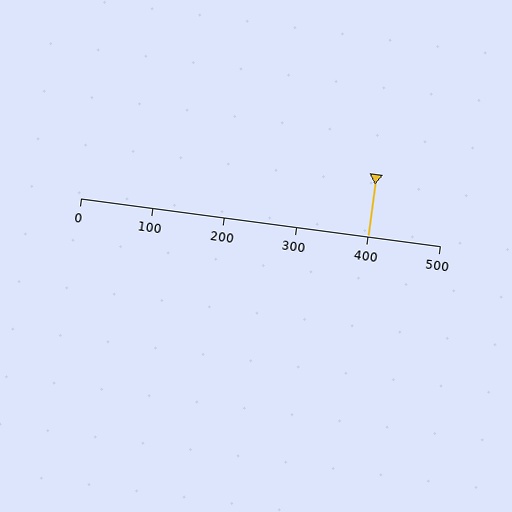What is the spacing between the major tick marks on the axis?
The major ticks are spaced 100 apart.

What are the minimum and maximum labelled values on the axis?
The axis runs from 0 to 500.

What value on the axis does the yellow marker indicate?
The marker indicates approximately 400.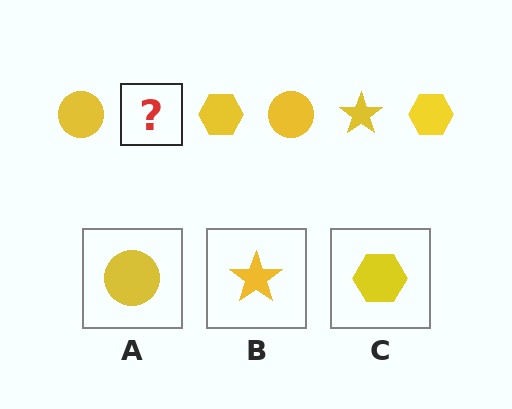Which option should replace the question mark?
Option B.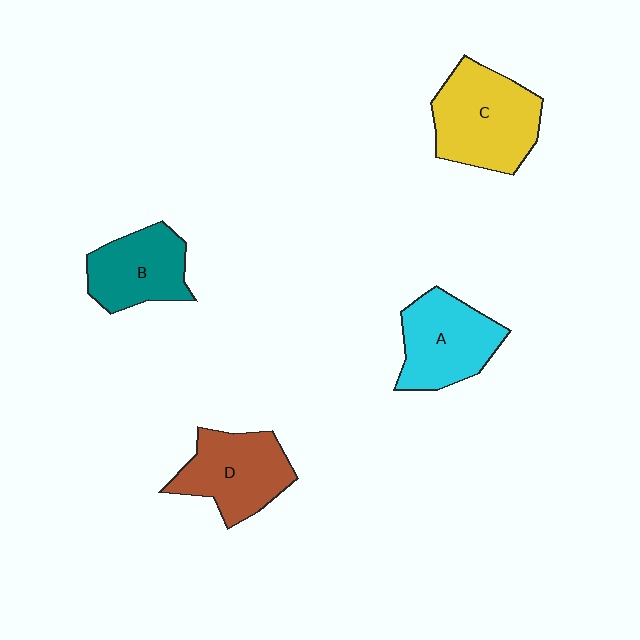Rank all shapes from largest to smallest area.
From largest to smallest: C (yellow), A (cyan), D (brown), B (teal).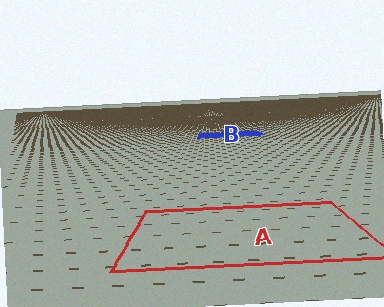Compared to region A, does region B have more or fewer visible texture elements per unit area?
Region B has more texture elements per unit area — they are packed more densely because it is farther away.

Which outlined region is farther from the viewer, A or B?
Region B is farther from the viewer — the texture elements inside it appear smaller and more densely packed.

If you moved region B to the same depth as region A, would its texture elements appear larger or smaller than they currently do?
They would appear larger. At a closer depth, the same texture elements are projected at a bigger on-screen size.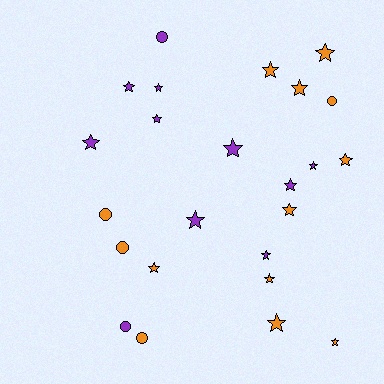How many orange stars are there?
There are 9 orange stars.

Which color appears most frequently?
Orange, with 13 objects.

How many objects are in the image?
There are 24 objects.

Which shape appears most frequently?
Star, with 18 objects.